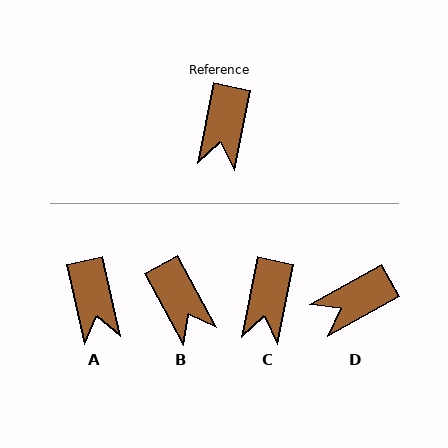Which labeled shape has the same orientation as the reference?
C.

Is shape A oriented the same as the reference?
No, it is off by about 23 degrees.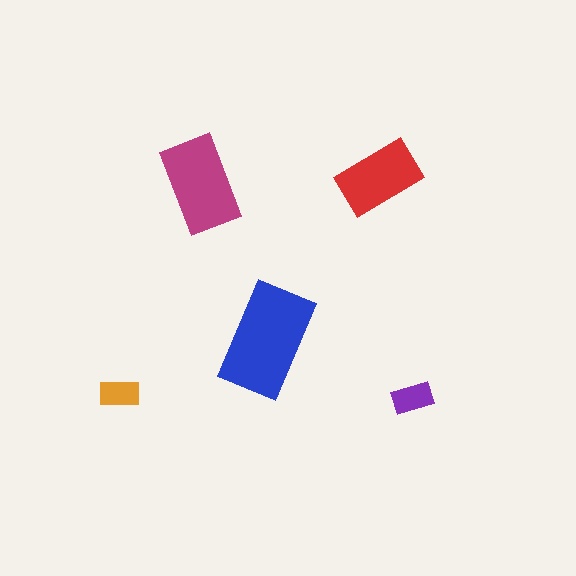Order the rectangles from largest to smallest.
the blue one, the magenta one, the red one, the purple one, the orange one.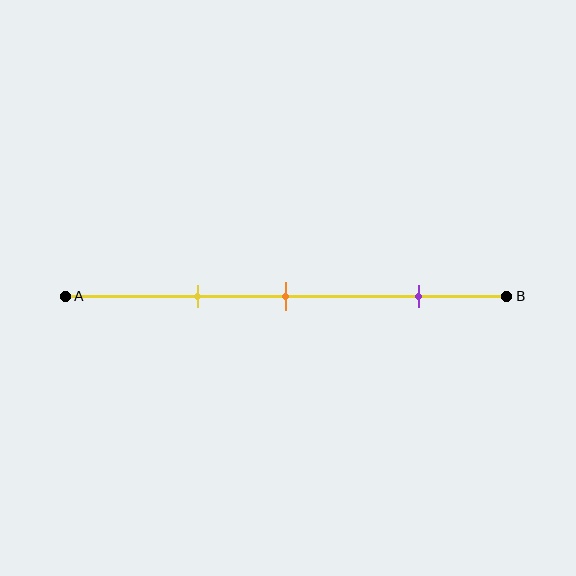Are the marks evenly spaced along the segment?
No, the marks are not evenly spaced.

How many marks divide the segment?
There are 3 marks dividing the segment.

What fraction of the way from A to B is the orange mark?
The orange mark is approximately 50% (0.5) of the way from A to B.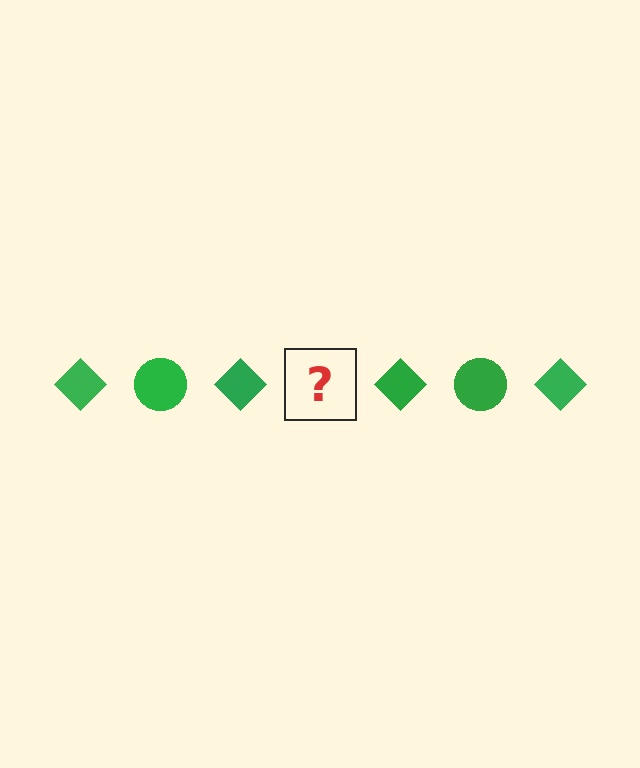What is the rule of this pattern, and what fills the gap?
The rule is that the pattern cycles through diamond, circle shapes in green. The gap should be filled with a green circle.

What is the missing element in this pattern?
The missing element is a green circle.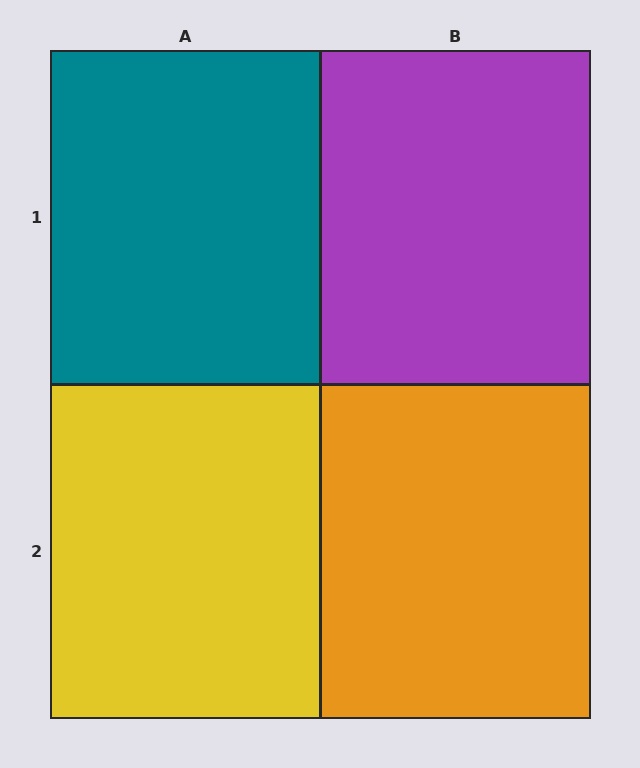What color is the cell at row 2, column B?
Orange.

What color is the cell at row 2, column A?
Yellow.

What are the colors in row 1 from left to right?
Teal, purple.